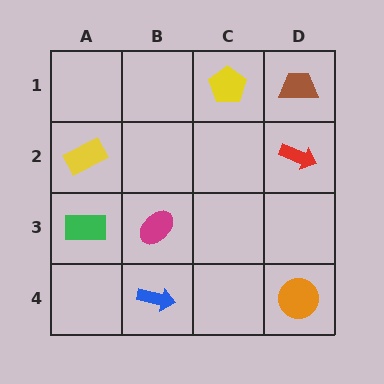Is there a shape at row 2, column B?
No, that cell is empty.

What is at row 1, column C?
A yellow pentagon.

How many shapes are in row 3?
2 shapes.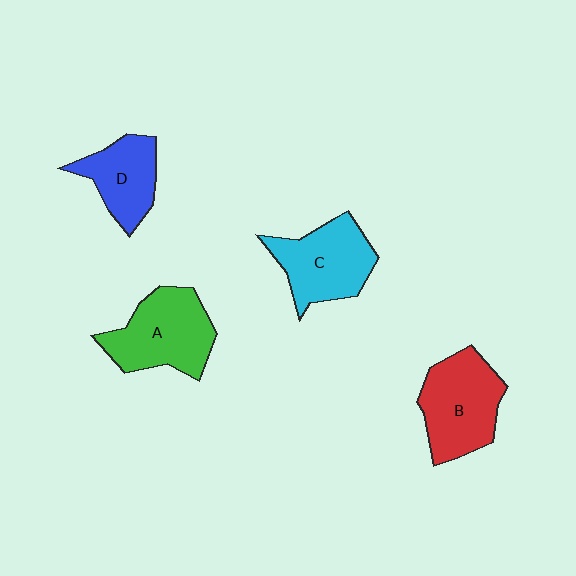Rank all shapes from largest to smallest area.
From largest to smallest: A (green), B (red), C (cyan), D (blue).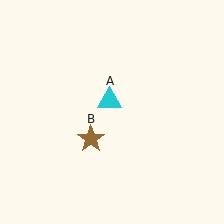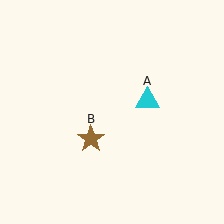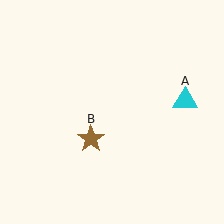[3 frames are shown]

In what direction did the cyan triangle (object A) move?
The cyan triangle (object A) moved right.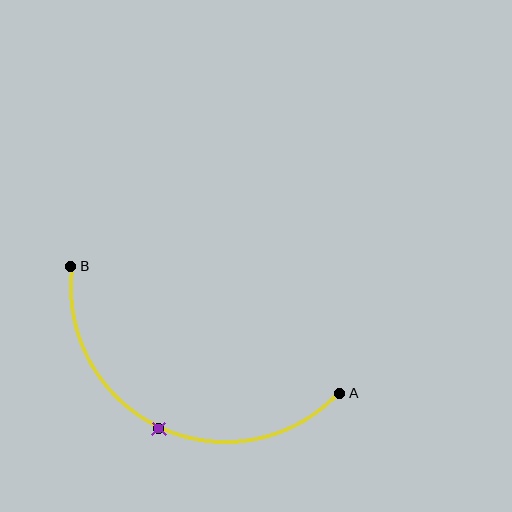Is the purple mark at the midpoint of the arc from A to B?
Yes. The purple mark lies on the arc at equal arc-length from both A and B — it is the arc midpoint.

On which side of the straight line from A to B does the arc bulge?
The arc bulges below the straight line connecting A and B.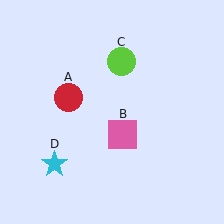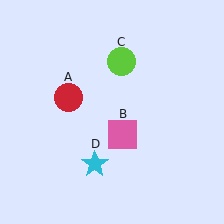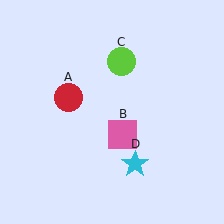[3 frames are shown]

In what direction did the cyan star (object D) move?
The cyan star (object D) moved right.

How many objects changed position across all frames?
1 object changed position: cyan star (object D).